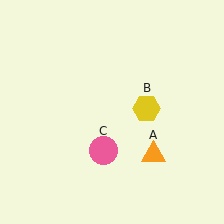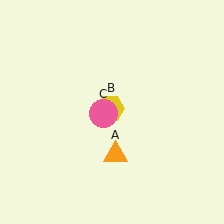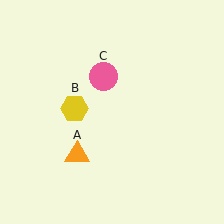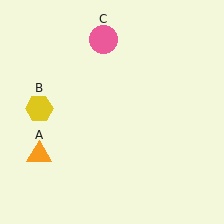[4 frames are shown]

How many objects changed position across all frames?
3 objects changed position: orange triangle (object A), yellow hexagon (object B), pink circle (object C).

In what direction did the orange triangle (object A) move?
The orange triangle (object A) moved left.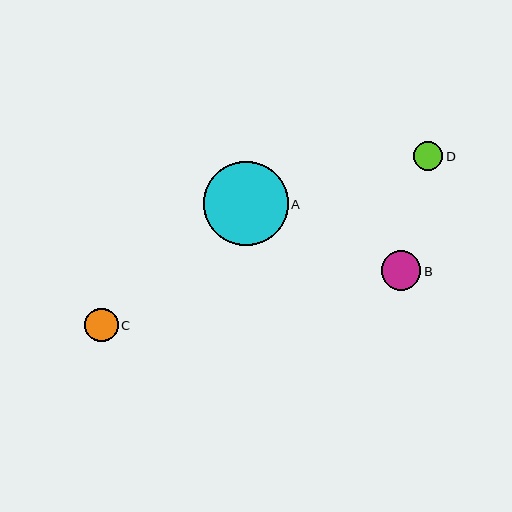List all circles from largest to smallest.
From largest to smallest: A, B, C, D.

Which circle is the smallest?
Circle D is the smallest with a size of approximately 30 pixels.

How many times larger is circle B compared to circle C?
Circle B is approximately 1.2 times the size of circle C.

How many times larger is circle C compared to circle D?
Circle C is approximately 1.1 times the size of circle D.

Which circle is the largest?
Circle A is the largest with a size of approximately 85 pixels.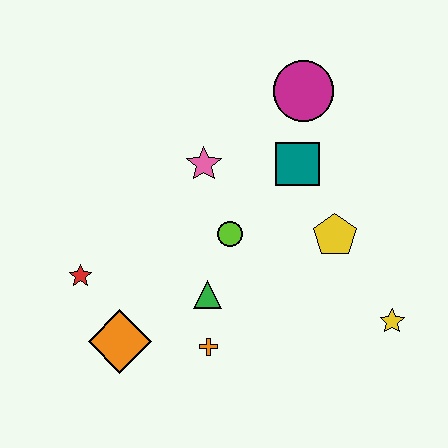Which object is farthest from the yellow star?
The red star is farthest from the yellow star.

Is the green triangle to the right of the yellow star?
No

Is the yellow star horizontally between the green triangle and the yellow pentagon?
No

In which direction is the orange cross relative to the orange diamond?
The orange cross is to the right of the orange diamond.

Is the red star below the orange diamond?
No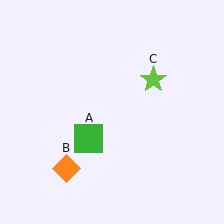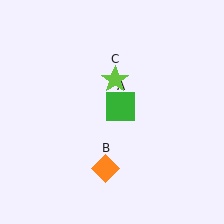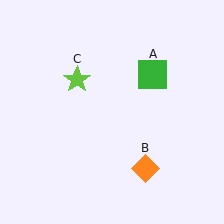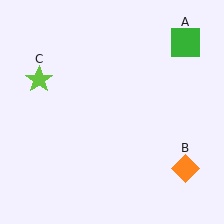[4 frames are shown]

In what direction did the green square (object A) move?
The green square (object A) moved up and to the right.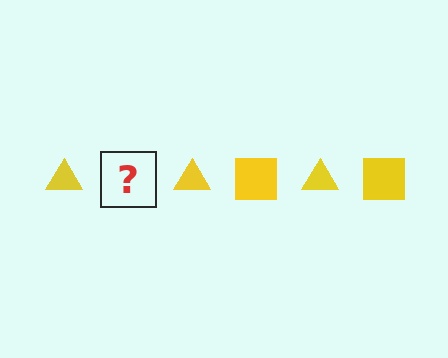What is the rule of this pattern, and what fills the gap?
The rule is that the pattern cycles through triangle, square shapes in yellow. The gap should be filled with a yellow square.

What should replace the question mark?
The question mark should be replaced with a yellow square.